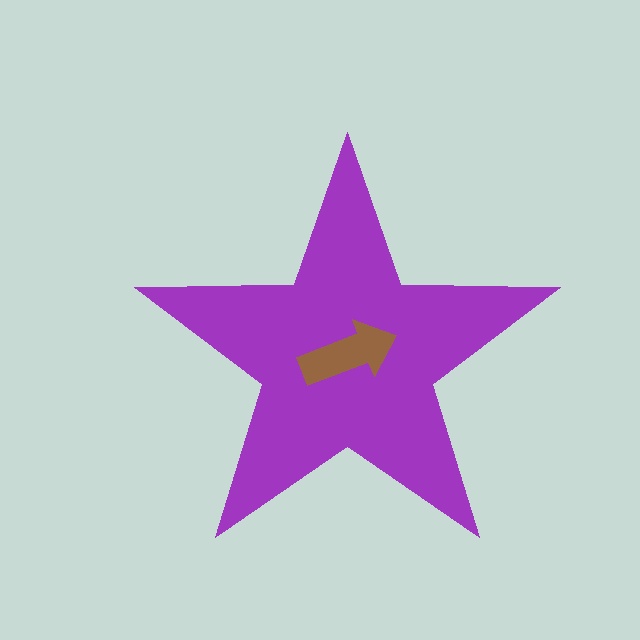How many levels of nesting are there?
2.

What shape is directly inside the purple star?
The brown arrow.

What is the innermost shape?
The brown arrow.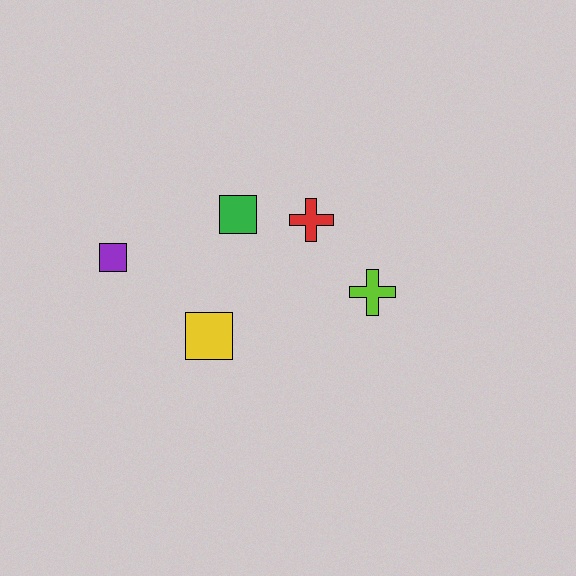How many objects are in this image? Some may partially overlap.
There are 5 objects.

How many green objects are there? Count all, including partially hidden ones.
There is 1 green object.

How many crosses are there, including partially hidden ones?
There are 2 crosses.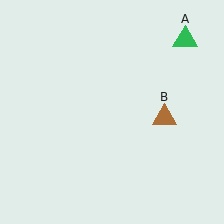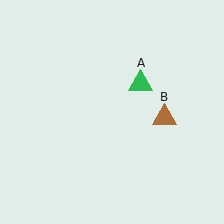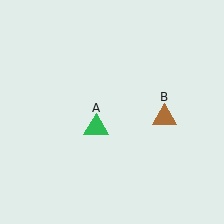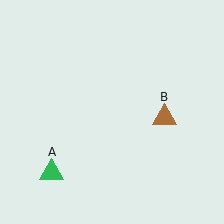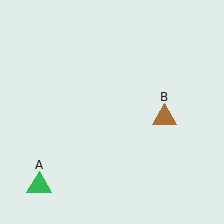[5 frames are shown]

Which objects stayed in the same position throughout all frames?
Brown triangle (object B) remained stationary.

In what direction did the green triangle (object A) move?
The green triangle (object A) moved down and to the left.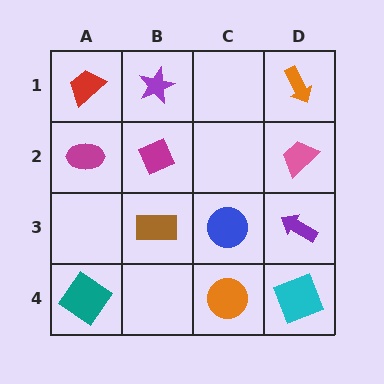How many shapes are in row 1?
3 shapes.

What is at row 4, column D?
A cyan square.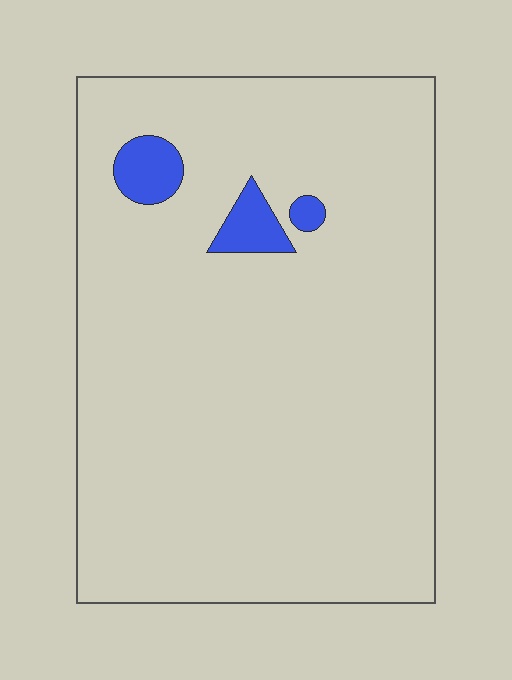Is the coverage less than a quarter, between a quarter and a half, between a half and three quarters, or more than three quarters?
Less than a quarter.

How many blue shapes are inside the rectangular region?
3.